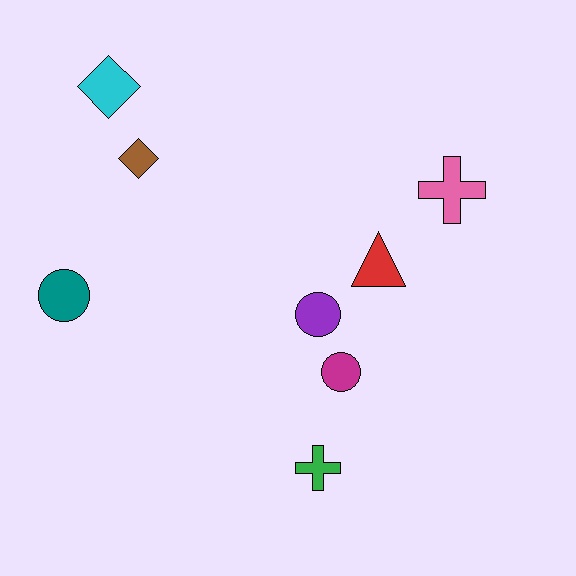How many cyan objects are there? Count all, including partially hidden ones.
There is 1 cyan object.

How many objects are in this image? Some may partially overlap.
There are 8 objects.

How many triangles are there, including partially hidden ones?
There is 1 triangle.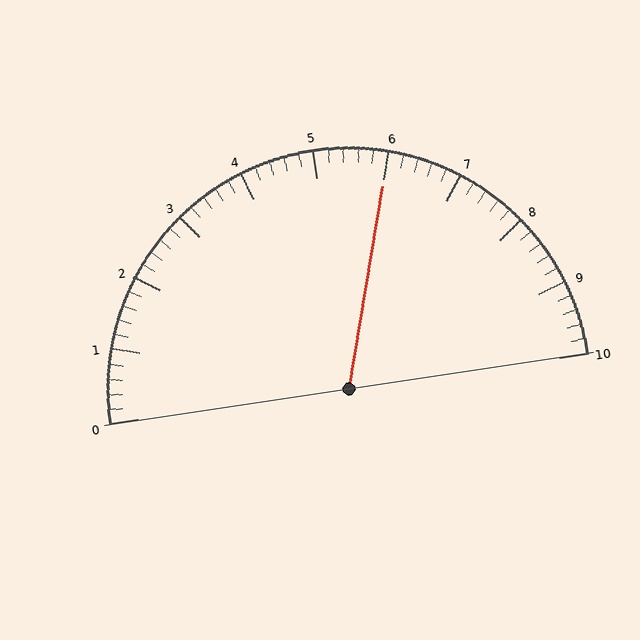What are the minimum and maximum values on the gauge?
The gauge ranges from 0 to 10.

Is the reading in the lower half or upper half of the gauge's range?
The reading is in the upper half of the range (0 to 10).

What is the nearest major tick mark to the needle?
The nearest major tick mark is 6.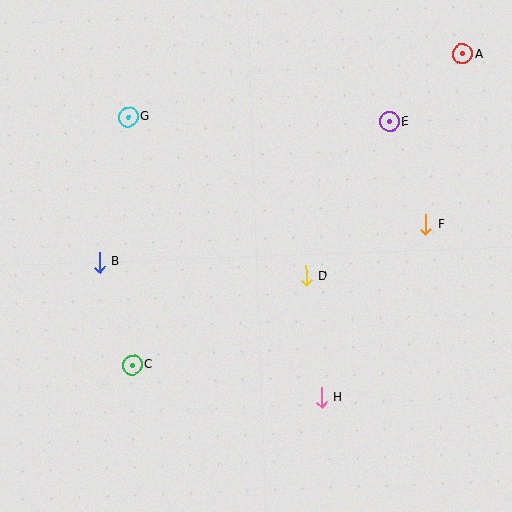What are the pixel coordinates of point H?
Point H is at (322, 397).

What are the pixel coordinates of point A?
Point A is at (462, 54).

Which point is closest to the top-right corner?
Point A is closest to the top-right corner.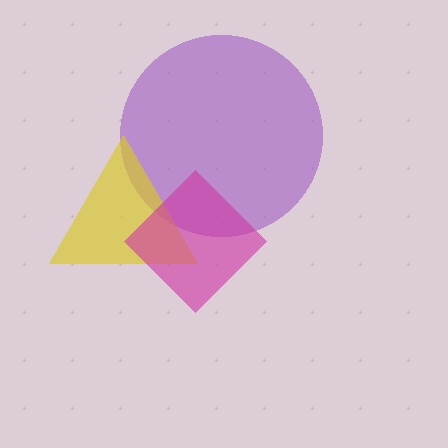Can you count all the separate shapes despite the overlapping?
Yes, there are 3 separate shapes.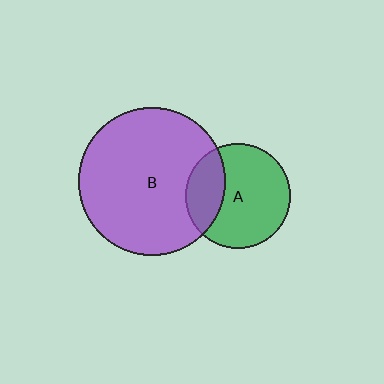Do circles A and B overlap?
Yes.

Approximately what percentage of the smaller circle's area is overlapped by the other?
Approximately 30%.